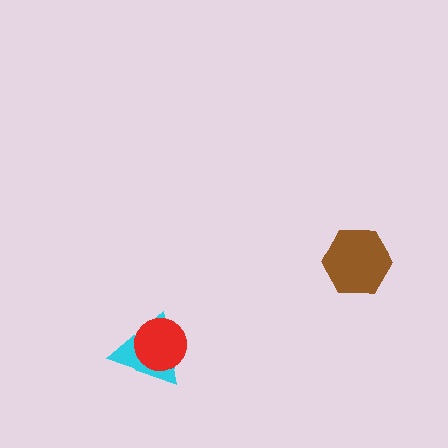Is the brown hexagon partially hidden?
No, no other shape covers it.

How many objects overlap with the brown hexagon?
0 objects overlap with the brown hexagon.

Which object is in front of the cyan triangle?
The red circle is in front of the cyan triangle.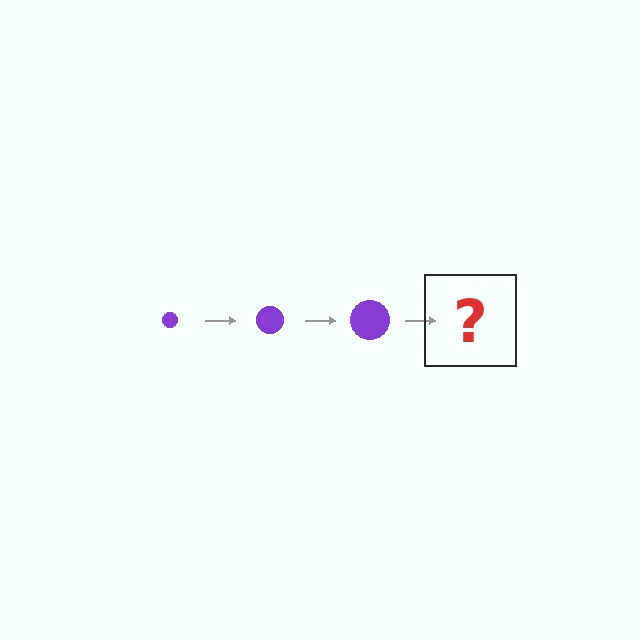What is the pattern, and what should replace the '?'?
The pattern is that the circle gets progressively larger each step. The '?' should be a purple circle, larger than the previous one.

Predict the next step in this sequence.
The next step is a purple circle, larger than the previous one.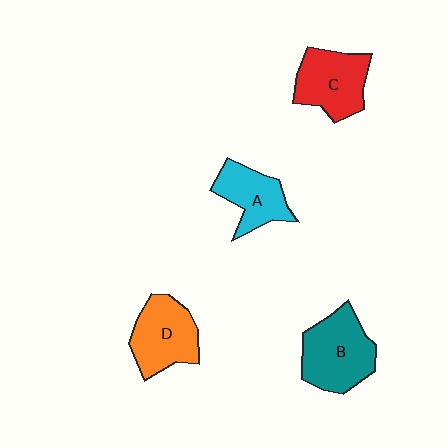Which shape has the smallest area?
Shape A (cyan).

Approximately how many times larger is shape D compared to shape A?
Approximately 1.2 times.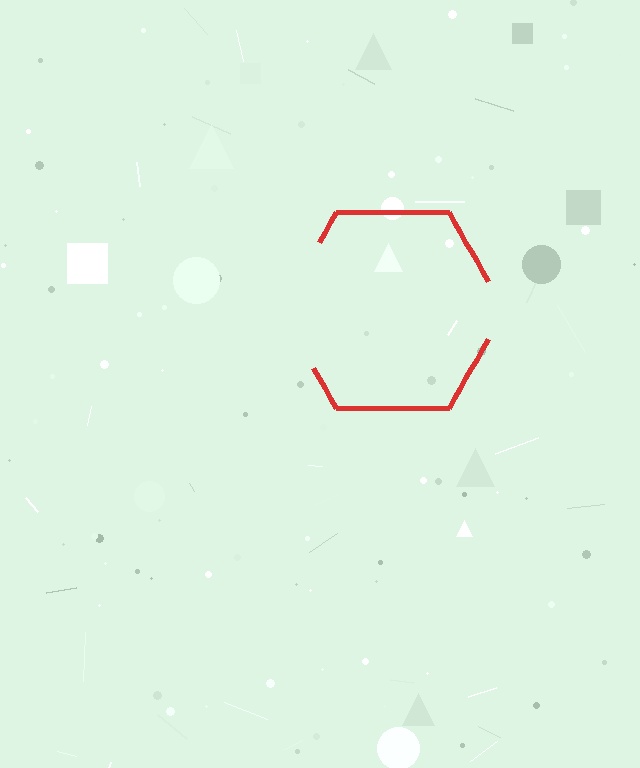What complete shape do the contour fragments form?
The contour fragments form a hexagon.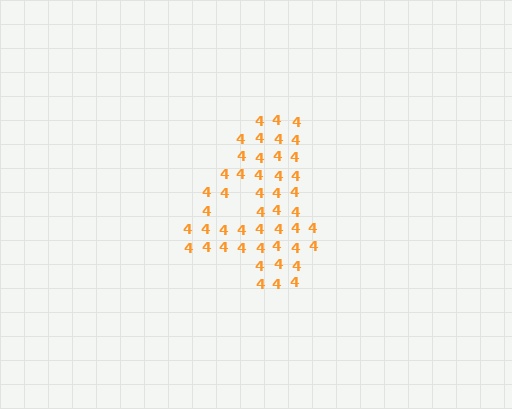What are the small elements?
The small elements are digit 4's.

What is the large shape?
The large shape is the digit 4.